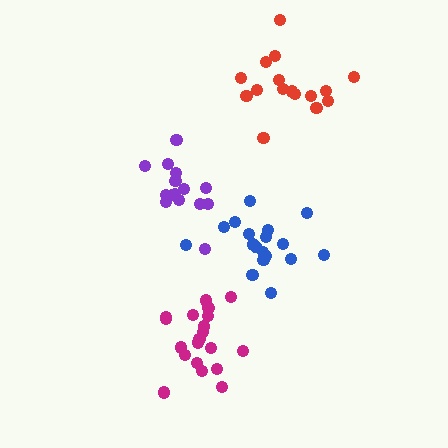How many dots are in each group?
Group 1: 15 dots, Group 2: 16 dots, Group 3: 20 dots, Group 4: 20 dots (71 total).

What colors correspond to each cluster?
The clusters are colored: purple, red, magenta, blue.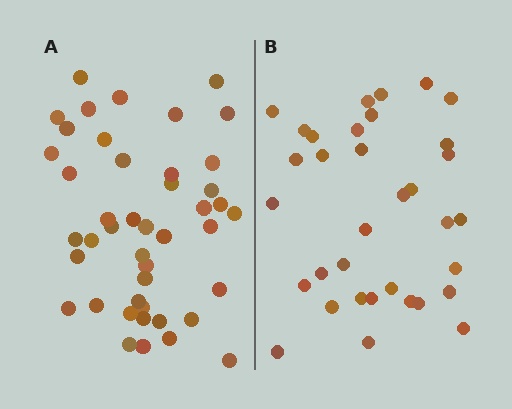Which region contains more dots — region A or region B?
Region A (the left region) has more dots.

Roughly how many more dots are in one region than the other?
Region A has roughly 10 or so more dots than region B.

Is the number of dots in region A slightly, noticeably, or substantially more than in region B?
Region A has noticeably more, but not dramatically so. The ratio is roughly 1.3 to 1.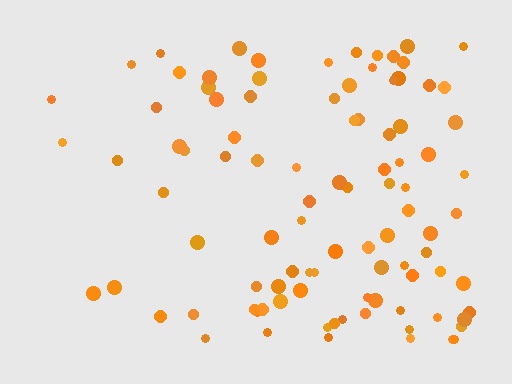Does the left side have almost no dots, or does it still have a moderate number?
Still a moderate number, just noticeably fewer than the right.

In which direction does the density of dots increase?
From left to right, with the right side densest.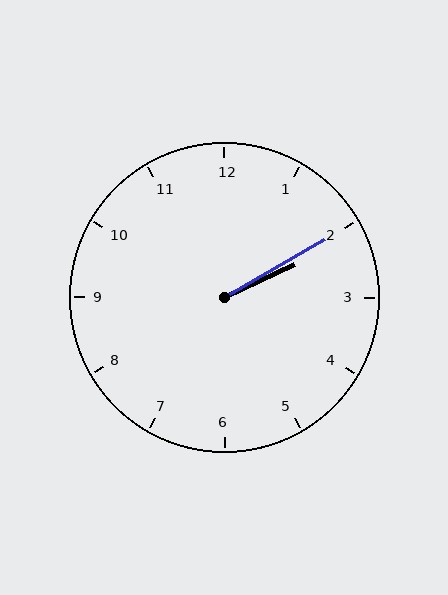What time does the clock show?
2:10.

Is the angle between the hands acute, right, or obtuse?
It is acute.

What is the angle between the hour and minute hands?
Approximately 5 degrees.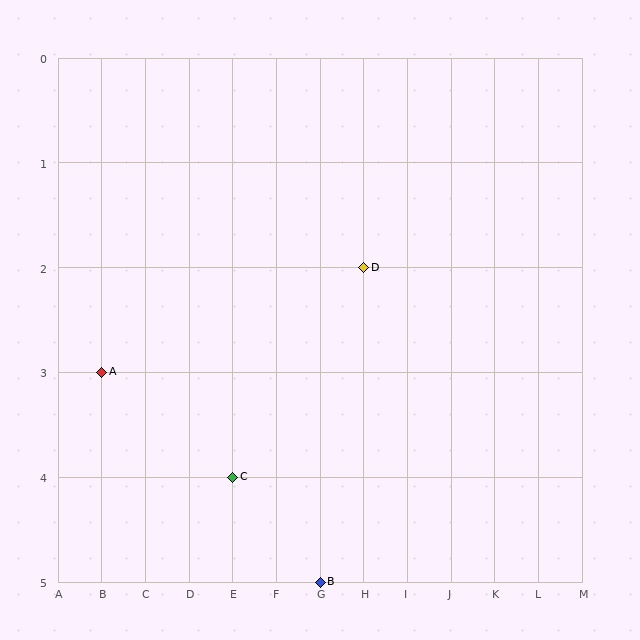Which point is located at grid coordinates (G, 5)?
Point B is at (G, 5).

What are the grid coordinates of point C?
Point C is at grid coordinates (E, 4).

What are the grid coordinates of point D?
Point D is at grid coordinates (H, 2).